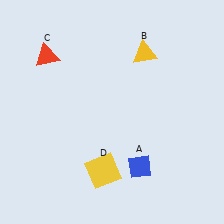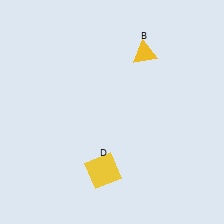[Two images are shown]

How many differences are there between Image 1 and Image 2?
There are 2 differences between the two images.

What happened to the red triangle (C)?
The red triangle (C) was removed in Image 2. It was in the top-left area of Image 1.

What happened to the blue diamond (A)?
The blue diamond (A) was removed in Image 2. It was in the bottom-right area of Image 1.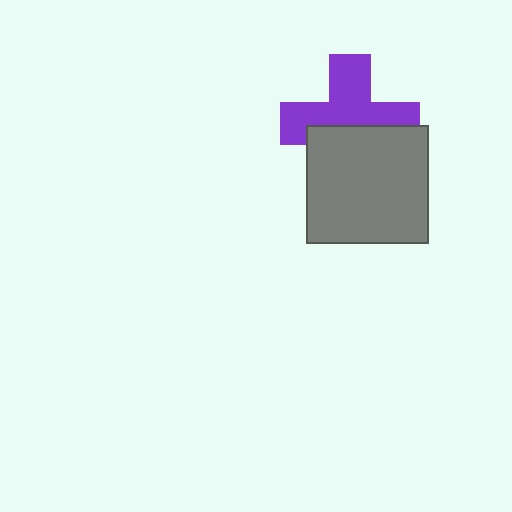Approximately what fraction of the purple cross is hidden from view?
Roughly 42% of the purple cross is hidden behind the gray rectangle.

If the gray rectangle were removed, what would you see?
You would see the complete purple cross.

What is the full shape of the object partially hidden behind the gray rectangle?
The partially hidden object is a purple cross.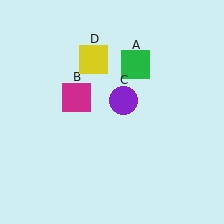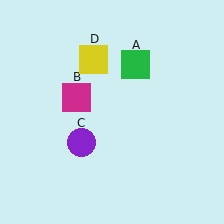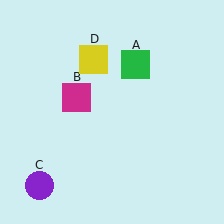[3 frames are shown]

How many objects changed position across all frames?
1 object changed position: purple circle (object C).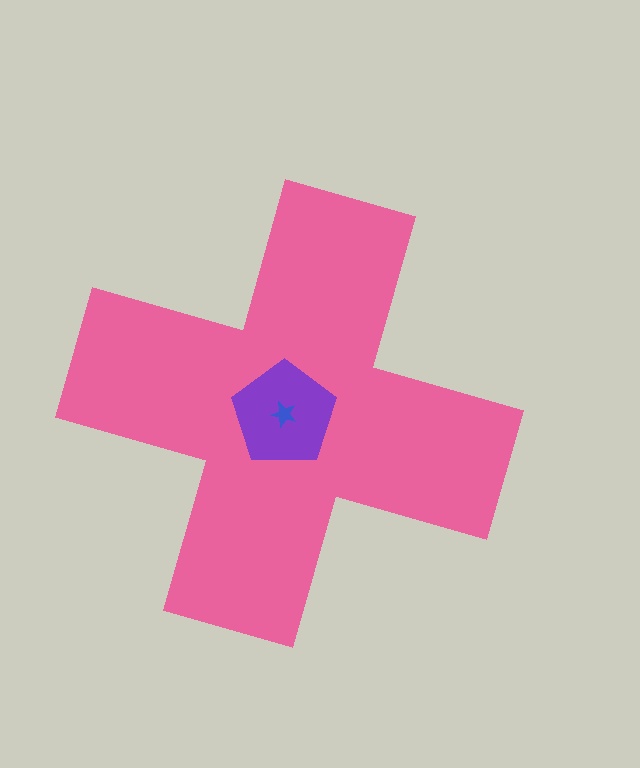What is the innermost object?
The blue star.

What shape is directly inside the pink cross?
The purple pentagon.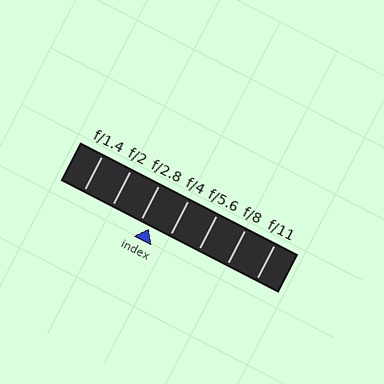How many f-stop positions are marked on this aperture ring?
There are 7 f-stop positions marked.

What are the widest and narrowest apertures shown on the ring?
The widest aperture shown is f/1.4 and the narrowest is f/11.